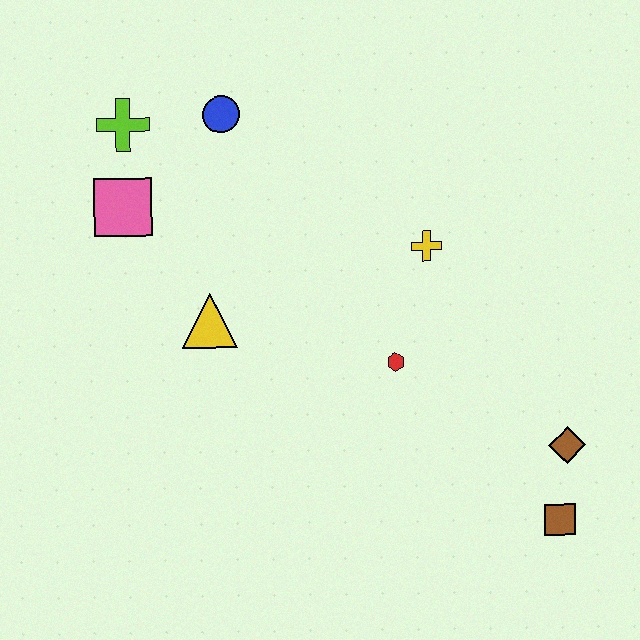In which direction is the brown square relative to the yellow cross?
The brown square is below the yellow cross.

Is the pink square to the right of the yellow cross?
No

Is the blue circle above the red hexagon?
Yes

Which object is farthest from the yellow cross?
The lime cross is farthest from the yellow cross.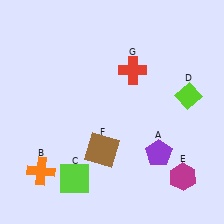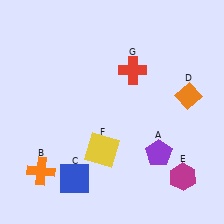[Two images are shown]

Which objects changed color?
C changed from lime to blue. D changed from lime to orange. F changed from brown to yellow.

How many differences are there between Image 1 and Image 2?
There are 3 differences between the two images.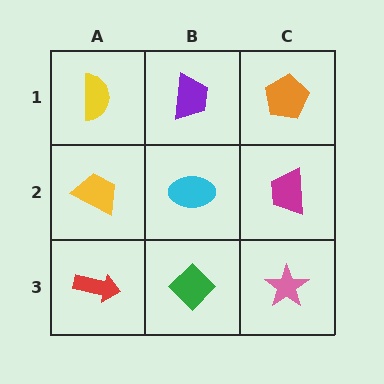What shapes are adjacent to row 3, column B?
A cyan ellipse (row 2, column B), a red arrow (row 3, column A), a pink star (row 3, column C).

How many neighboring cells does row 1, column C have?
2.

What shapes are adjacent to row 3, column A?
A yellow trapezoid (row 2, column A), a green diamond (row 3, column B).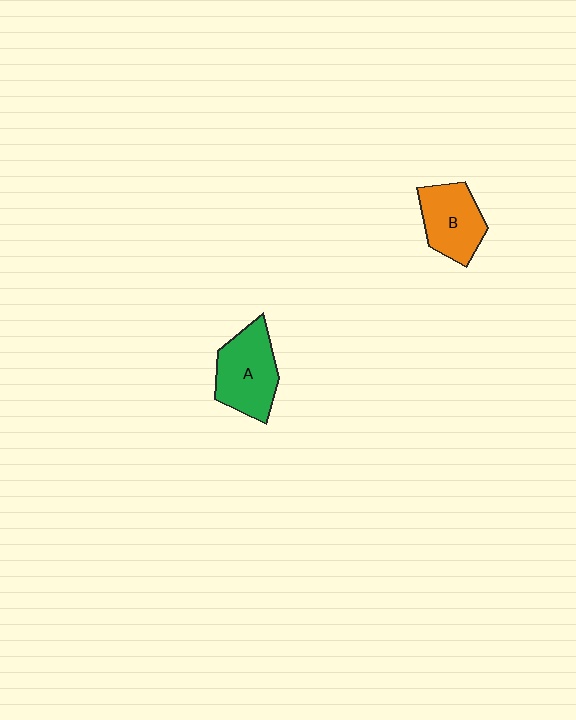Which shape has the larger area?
Shape A (green).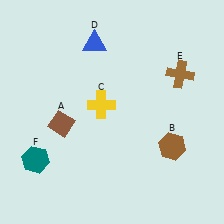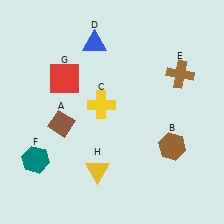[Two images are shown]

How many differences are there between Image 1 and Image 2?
There are 2 differences between the two images.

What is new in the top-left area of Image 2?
A red square (G) was added in the top-left area of Image 2.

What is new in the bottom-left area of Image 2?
A yellow triangle (H) was added in the bottom-left area of Image 2.